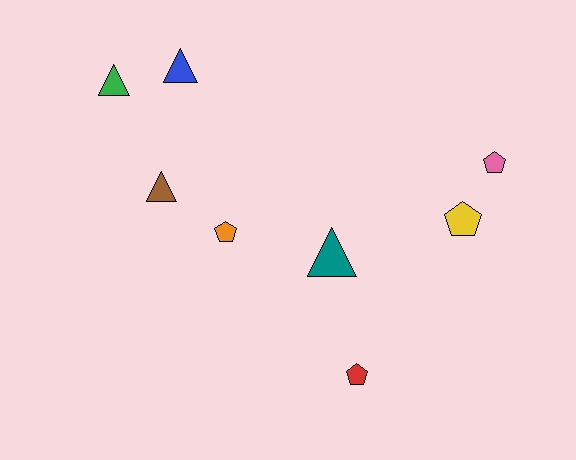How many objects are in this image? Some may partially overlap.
There are 8 objects.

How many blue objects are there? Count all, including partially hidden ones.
There is 1 blue object.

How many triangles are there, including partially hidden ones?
There are 4 triangles.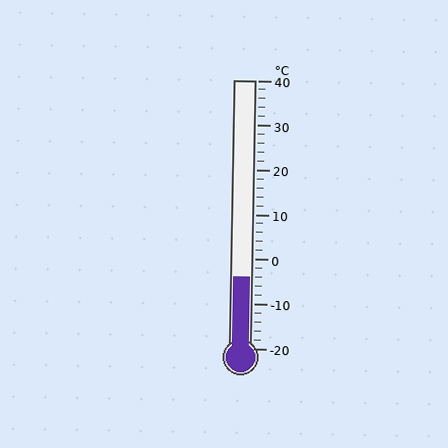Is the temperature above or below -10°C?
The temperature is above -10°C.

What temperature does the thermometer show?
The thermometer shows approximately -4°C.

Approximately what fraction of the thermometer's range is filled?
The thermometer is filled to approximately 25% of its range.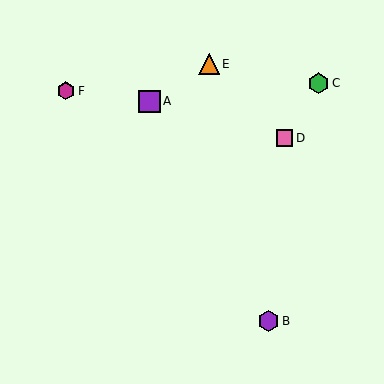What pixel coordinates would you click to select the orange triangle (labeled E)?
Click at (209, 64) to select the orange triangle E.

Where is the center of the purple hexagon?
The center of the purple hexagon is at (268, 321).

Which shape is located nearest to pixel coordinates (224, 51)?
The orange triangle (labeled E) at (209, 64) is nearest to that location.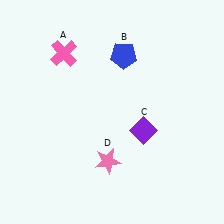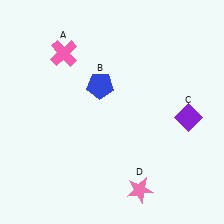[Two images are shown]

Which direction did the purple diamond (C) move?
The purple diamond (C) moved right.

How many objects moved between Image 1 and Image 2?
3 objects moved between the two images.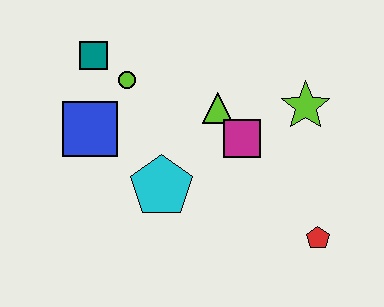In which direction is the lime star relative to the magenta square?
The lime star is to the right of the magenta square.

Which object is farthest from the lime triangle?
The red pentagon is farthest from the lime triangle.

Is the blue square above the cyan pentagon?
Yes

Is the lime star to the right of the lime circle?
Yes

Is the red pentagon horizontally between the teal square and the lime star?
No